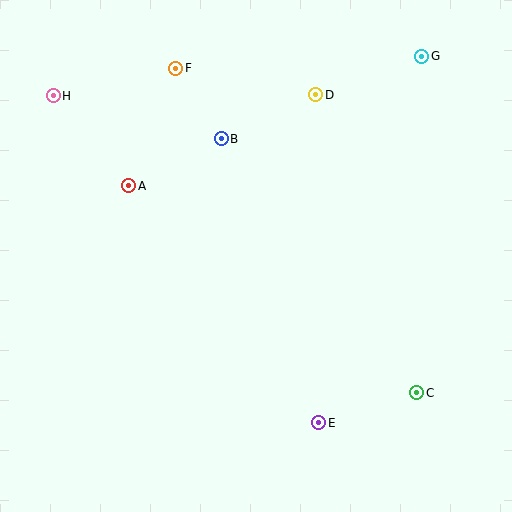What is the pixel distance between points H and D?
The distance between H and D is 263 pixels.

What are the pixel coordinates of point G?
Point G is at (422, 56).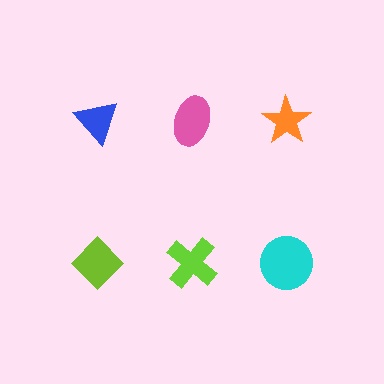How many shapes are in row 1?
3 shapes.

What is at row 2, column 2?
A lime cross.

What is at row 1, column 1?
A blue triangle.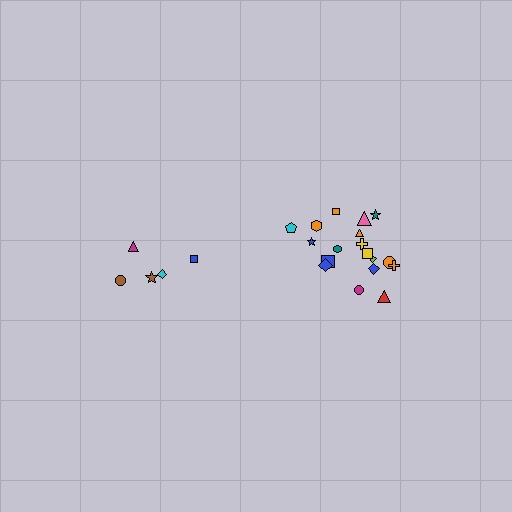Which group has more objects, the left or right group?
The right group.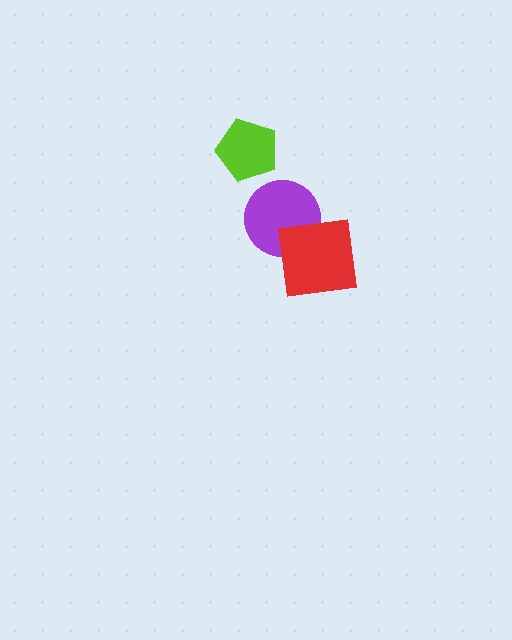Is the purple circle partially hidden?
Yes, it is partially covered by another shape.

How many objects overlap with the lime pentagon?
0 objects overlap with the lime pentagon.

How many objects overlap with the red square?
1 object overlaps with the red square.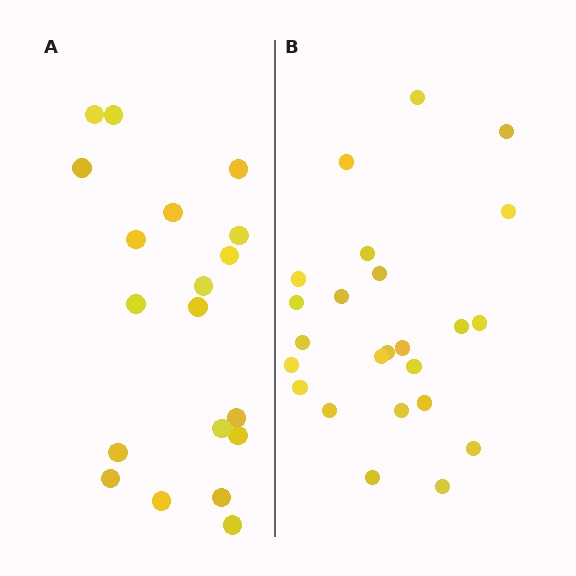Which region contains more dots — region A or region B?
Region B (the right region) has more dots.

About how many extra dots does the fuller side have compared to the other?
Region B has about 5 more dots than region A.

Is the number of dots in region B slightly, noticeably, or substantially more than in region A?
Region B has noticeably more, but not dramatically so. The ratio is roughly 1.3 to 1.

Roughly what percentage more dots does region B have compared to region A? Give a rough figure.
About 25% more.